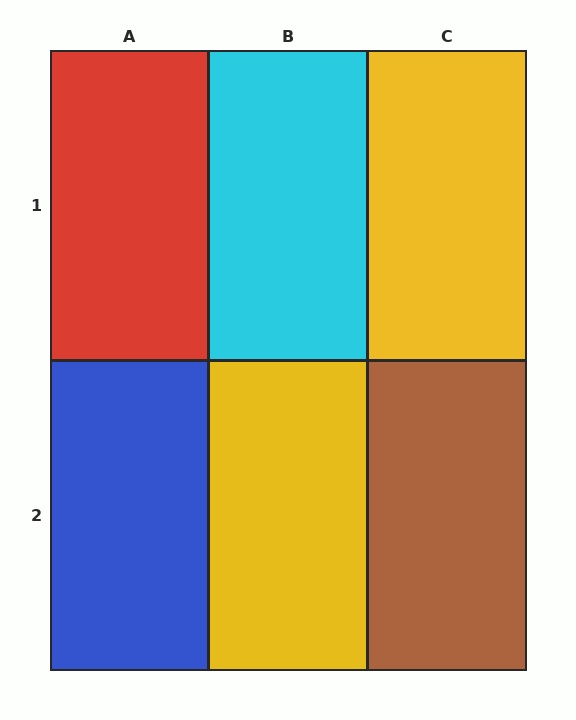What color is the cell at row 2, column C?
Brown.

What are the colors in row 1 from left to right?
Red, cyan, yellow.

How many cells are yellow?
2 cells are yellow.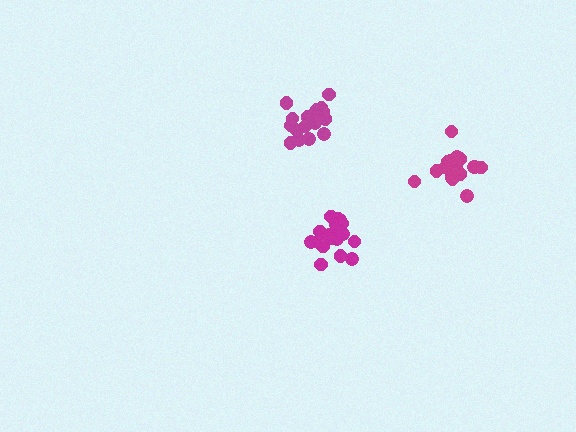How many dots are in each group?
Group 1: 18 dots, Group 2: 19 dots, Group 3: 18 dots (55 total).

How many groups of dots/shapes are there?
There are 3 groups.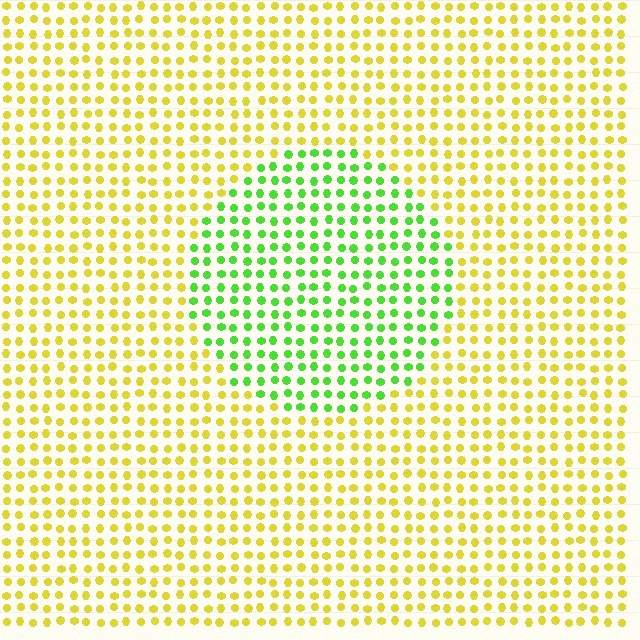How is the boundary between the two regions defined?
The boundary is defined purely by a slight shift in hue (about 55 degrees). Spacing, size, and orientation are identical on both sides.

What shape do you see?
I see a circle.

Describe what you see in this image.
The image is filled with small yellow elements in a uniform arrangement. A circle-shaped region is visible where the elements are tinted to a slightly different hue, forming a subtle color boundary.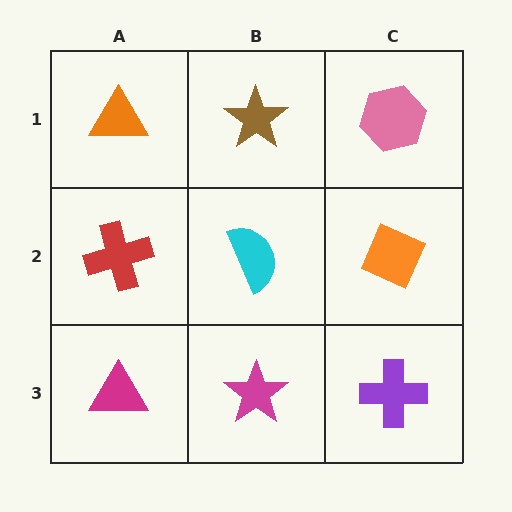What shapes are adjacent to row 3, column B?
A cyan semicircle (row 2, column B), a magenta triangle (row 3, column A), a purple cross (row 3, column C).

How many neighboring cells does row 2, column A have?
3.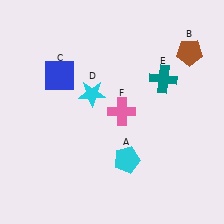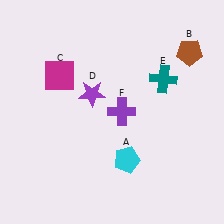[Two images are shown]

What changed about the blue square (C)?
In Image 1, C is blue. In Image 2, it changed to magenta.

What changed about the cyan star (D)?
In Image 1, D is cyan. In Image 2, it changed to purple.